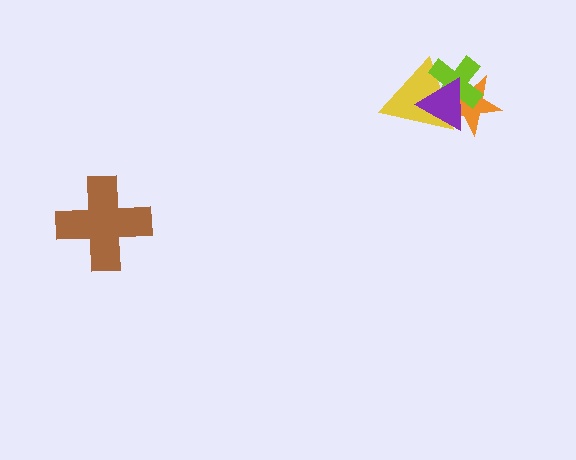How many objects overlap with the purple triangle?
3 objects overlap with the purple triangle.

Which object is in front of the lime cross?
The purple triangle is in front of the lime cross.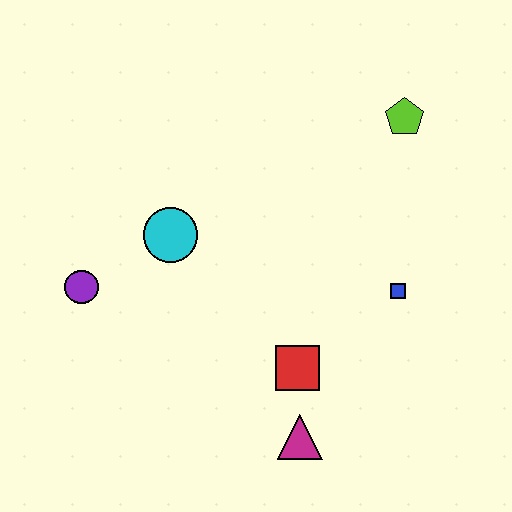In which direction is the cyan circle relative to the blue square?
The cyan circle is to the left of the blue square.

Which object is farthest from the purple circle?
The lime pentagon is farthest from the purple circle.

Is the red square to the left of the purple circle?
No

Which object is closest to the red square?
The magenta triangle is closest to the red square.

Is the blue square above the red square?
Yes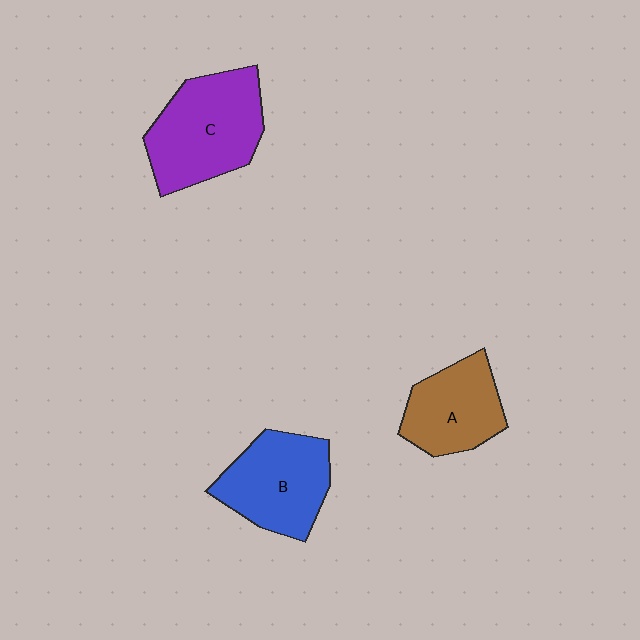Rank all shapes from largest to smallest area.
From largest to smallest: C (purple), B (blue), A (brown).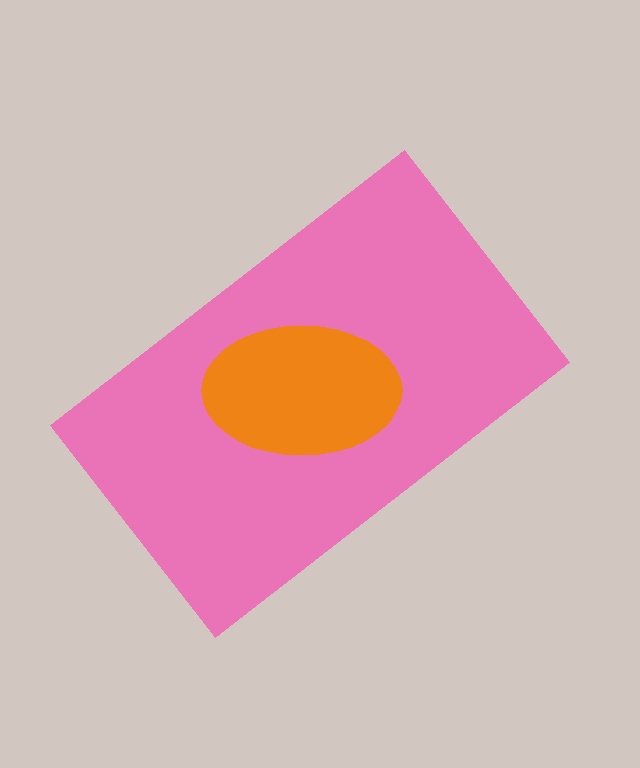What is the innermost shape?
The orange ellipse.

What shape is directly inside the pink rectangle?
The orange ellipse.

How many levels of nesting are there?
2.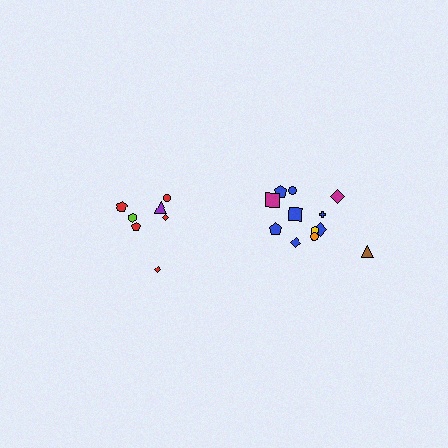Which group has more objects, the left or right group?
The right group.